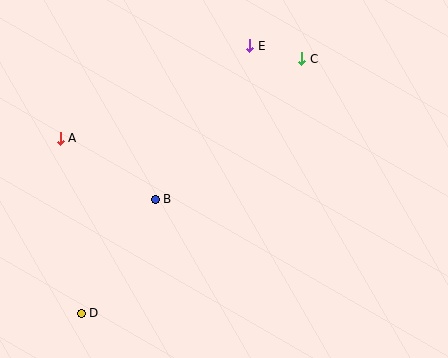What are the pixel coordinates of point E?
Point E is at (250, 46).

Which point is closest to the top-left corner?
Point A is closest to the top-left corner.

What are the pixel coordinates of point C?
Point C is at (302, 59).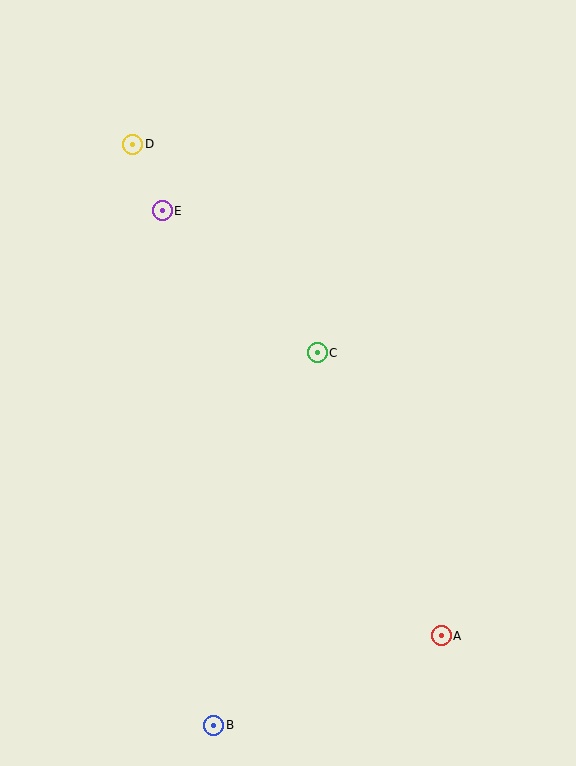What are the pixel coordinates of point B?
Point B is at (214, 725).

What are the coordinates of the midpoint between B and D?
The midpoint between B and D is at (173, 435).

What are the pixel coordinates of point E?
Point E is at (162, 211).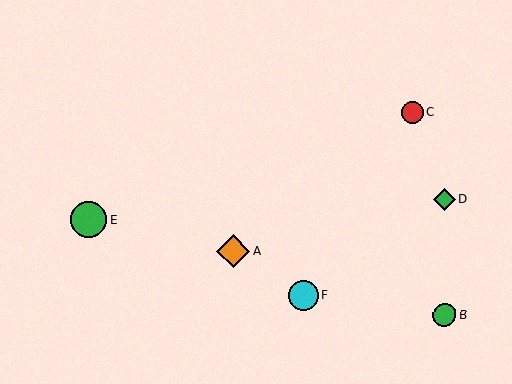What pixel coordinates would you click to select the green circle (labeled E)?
Click at (89, 220) to select the green circle E.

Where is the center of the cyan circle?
The center of the cyan circle is at (303, 296).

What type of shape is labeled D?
Shape D is a green diamond.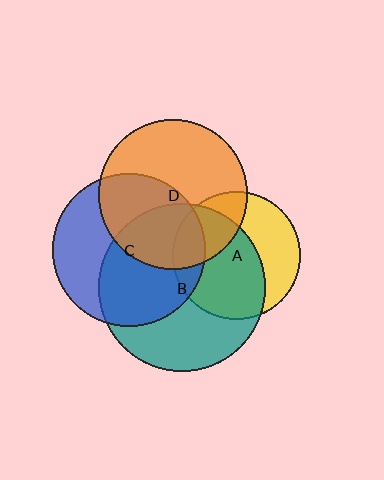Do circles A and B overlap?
Yes.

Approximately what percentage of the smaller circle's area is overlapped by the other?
Approximately 60%.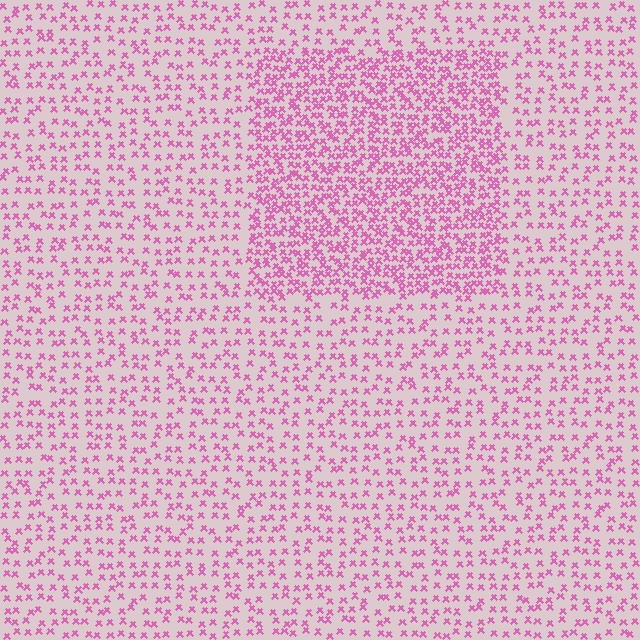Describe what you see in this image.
The image contains small pink elements arranged at two different densities. A rectangle-shaped region is visible where the elements are more densely packed than the surrounding area.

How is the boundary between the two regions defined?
The boundary is defined by a change in element density (approximately 2.1x ratio). All elements are the same color, size, and shape.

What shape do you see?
I see a rectangle.